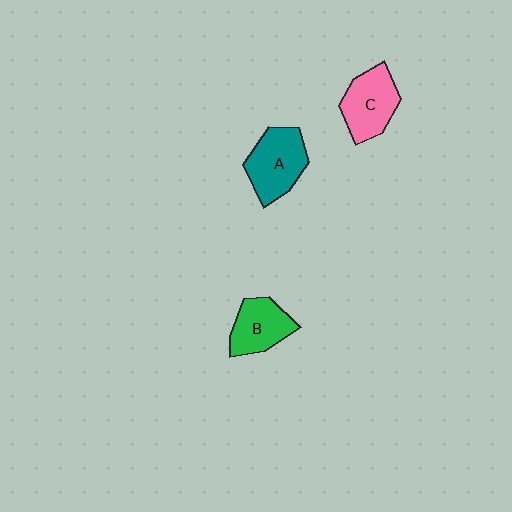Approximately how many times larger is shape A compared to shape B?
Approximately 1.2 times.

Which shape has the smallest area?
Shape B (green).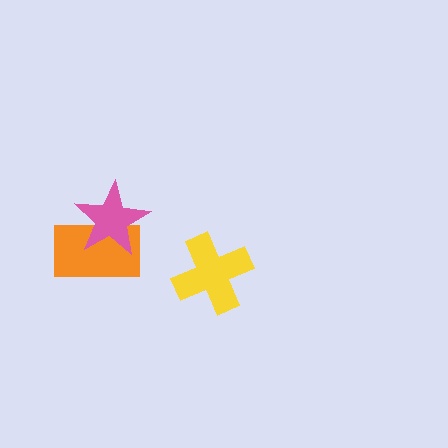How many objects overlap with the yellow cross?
0 objects overlap with the yellow cross.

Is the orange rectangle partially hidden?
Yes, it is partially covered by another shape.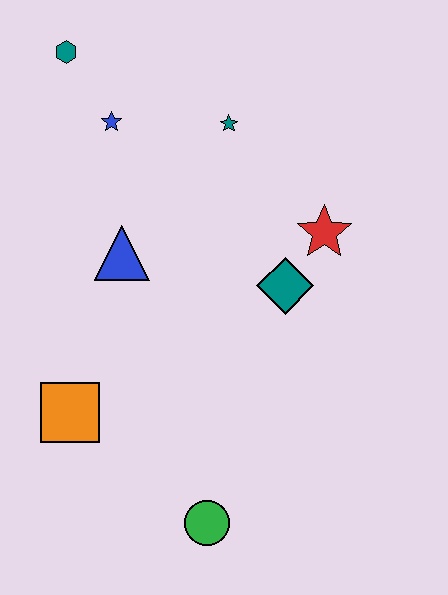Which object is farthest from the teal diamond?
The teal hexagon is farthest from the teal diamond.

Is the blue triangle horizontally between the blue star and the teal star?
Yes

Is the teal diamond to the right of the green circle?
Yes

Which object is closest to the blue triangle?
The blue star is closest to the blue triangle.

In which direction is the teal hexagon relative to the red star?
The teal hexagon is to the left of the red star.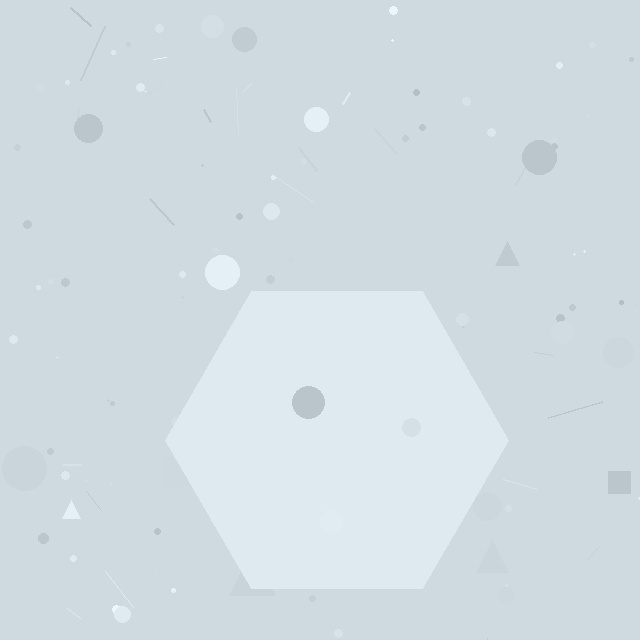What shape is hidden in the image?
A hexagon is hidden in the image.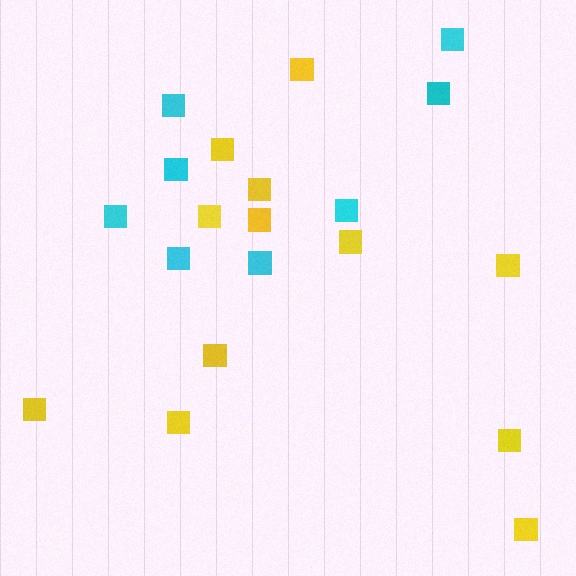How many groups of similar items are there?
There are 2 groups: one group of cyan squares (8) and one group of yellow squares (12).